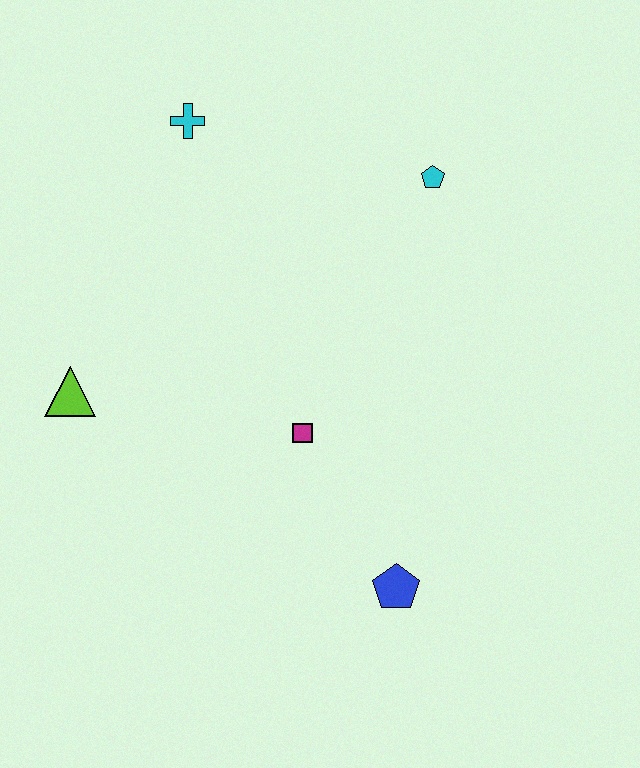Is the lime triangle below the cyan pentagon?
Yes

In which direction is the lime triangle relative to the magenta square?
The lime triangle is to the left of the magenta square.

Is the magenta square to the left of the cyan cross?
No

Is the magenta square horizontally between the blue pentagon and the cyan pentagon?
No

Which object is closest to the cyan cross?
The cyan pentagon is closest to the cyan cross.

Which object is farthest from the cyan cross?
The blue pentagon is farthest from the cyan cross.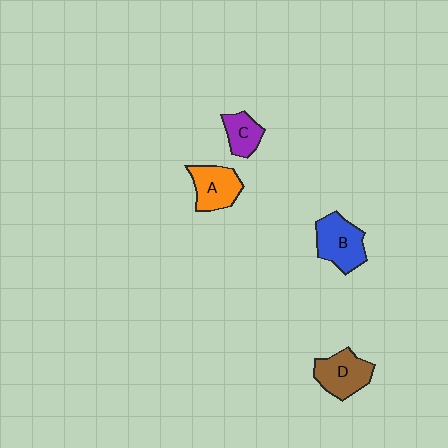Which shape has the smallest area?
Shape C (purple).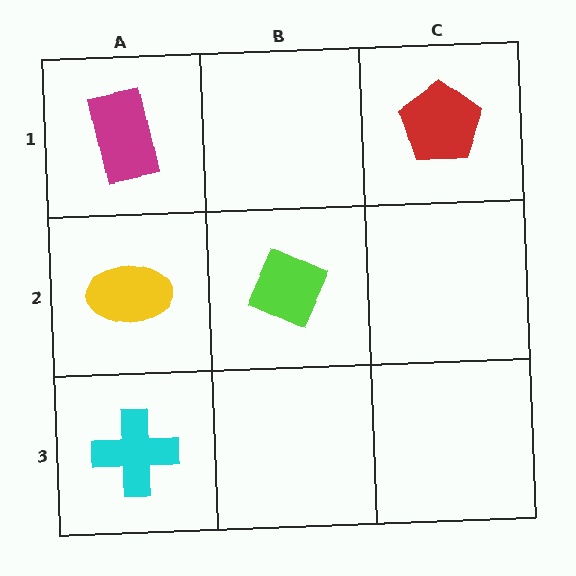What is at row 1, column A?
A magenta rectangle.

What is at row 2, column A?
A yellow ellipse.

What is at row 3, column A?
A cyan cross.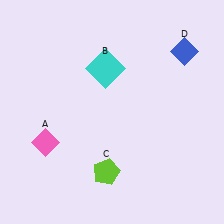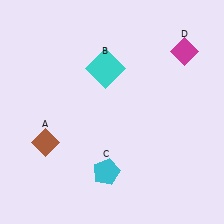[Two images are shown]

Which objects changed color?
A changed from pink to brown. C changed from lime to cyan. D changed from blue to magenta.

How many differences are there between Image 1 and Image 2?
There are 3 differences between the two images.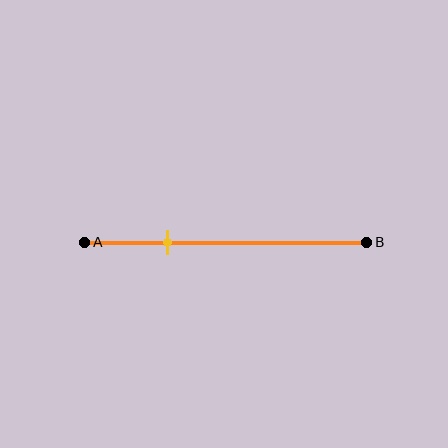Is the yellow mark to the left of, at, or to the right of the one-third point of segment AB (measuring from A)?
The yellow mark is to the left of the one-third point of segment AB.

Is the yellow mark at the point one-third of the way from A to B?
No, the mark is at about 30% from A, not at the 33% one-third point.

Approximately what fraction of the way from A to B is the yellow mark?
The yellow mark is approximately 30% of the way from A to B.